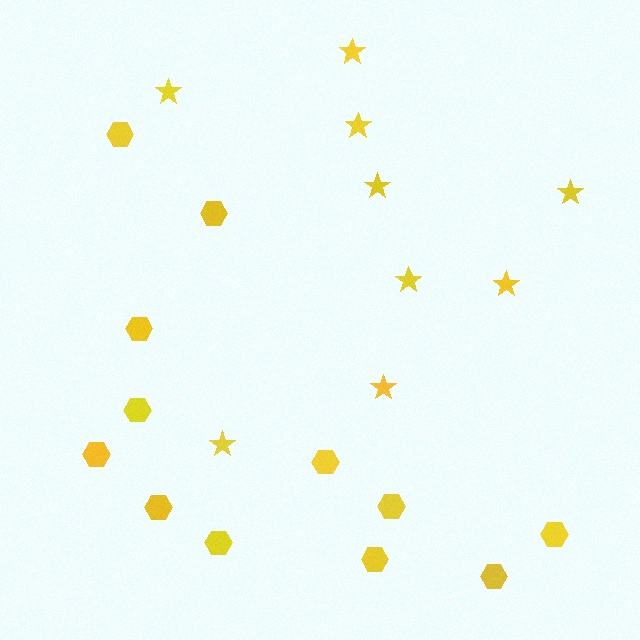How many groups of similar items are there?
There are 2 groups: one group of stars (9) and one group of hexagons (12).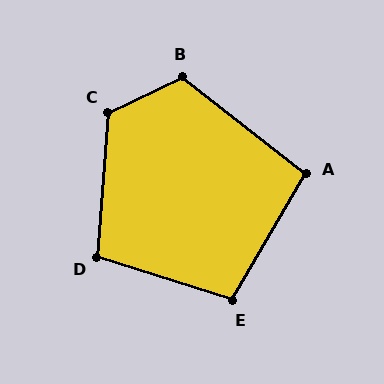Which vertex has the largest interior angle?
C, at approximately 120 degrees.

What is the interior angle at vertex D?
Approximately 103 degrees (obtuse).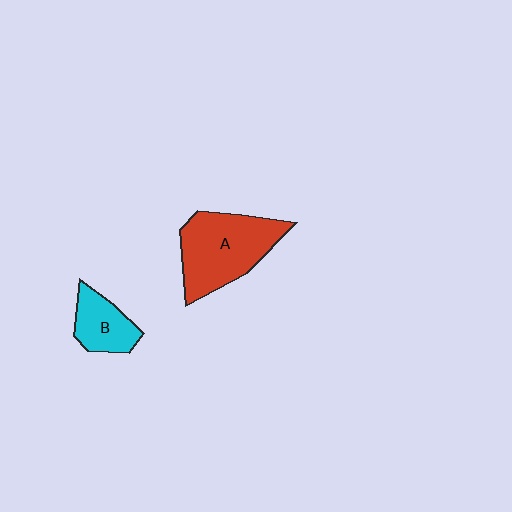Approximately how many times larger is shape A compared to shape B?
Approximately 2.1 times.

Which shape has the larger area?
Shape A (red).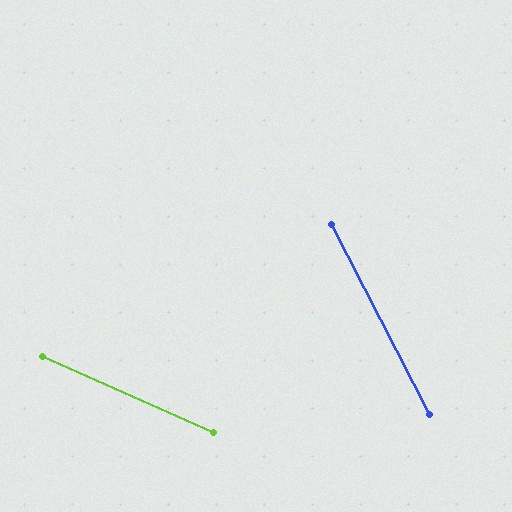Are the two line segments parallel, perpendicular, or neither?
Neither parallel nor perpendicular — they differ by about 39°.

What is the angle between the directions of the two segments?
Approximately 39 degrees.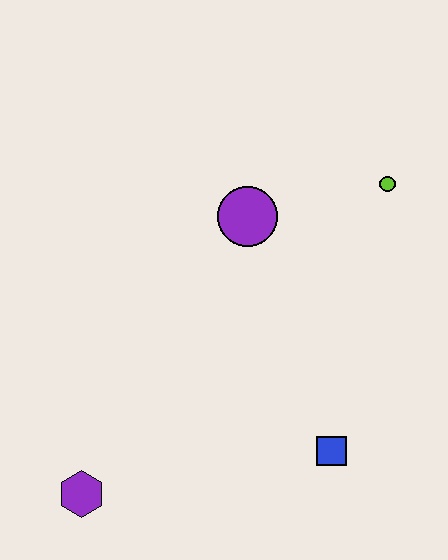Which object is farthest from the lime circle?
The purple hexagon is farthest from the lime circle.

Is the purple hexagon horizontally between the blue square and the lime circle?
No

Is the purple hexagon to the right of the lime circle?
No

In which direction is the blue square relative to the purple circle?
The blue square is below the purple circle.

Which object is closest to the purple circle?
The lime circle is closest to the purple circle.